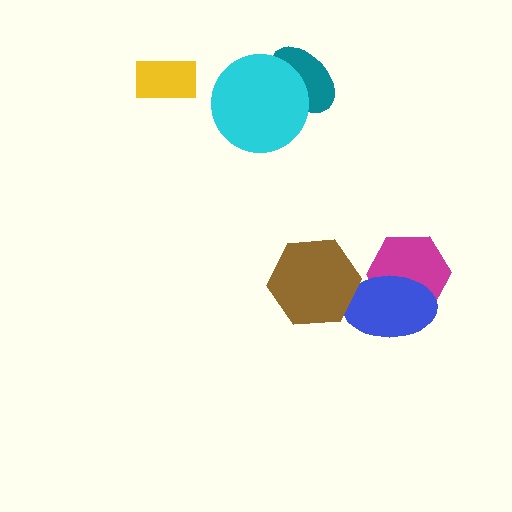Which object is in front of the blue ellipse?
The brown hexagon is in front of the blue ellipse.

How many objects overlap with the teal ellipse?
1 object overlaps with the teal ellipse.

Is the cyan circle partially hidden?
No, no other shape covers it.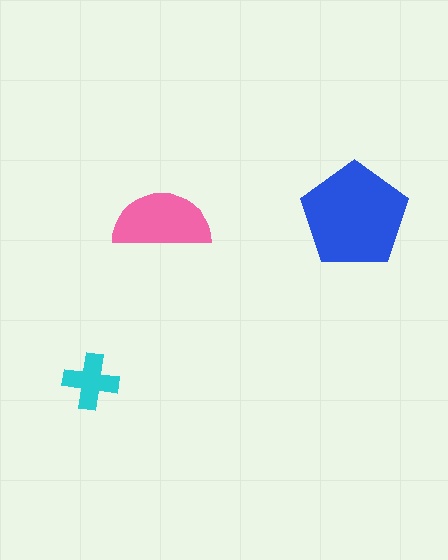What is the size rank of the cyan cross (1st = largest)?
3rd.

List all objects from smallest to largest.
The cyan cross, the pink semicircle, the blue pentagon.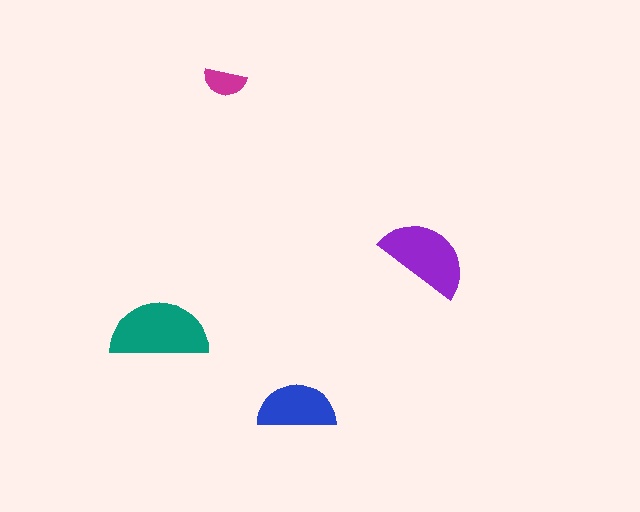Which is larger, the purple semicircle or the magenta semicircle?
The purple one.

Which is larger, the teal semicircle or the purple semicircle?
The teal one.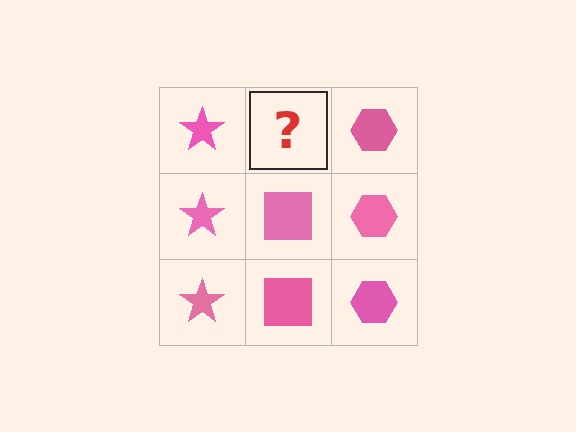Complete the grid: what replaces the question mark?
The question mark should be replaced with a pink square.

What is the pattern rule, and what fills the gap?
The rule is that each column has a consistent shape. The gap should be filled with a pink square.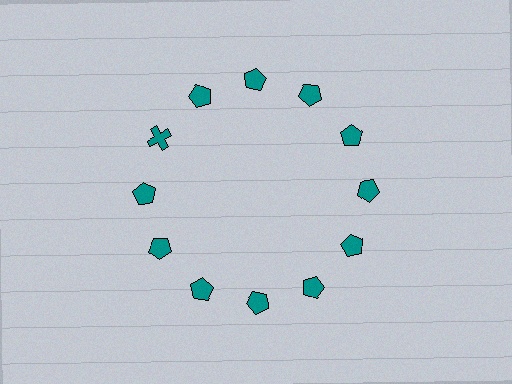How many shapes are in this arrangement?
There are 12 shapes arranged in a ring pattern.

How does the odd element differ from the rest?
It has a different shape: cross instead of pentagon.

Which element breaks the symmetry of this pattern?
The teal cross at roughly the 10 o'clock position breaks the symmetry. All other shapes are teal pentagons.